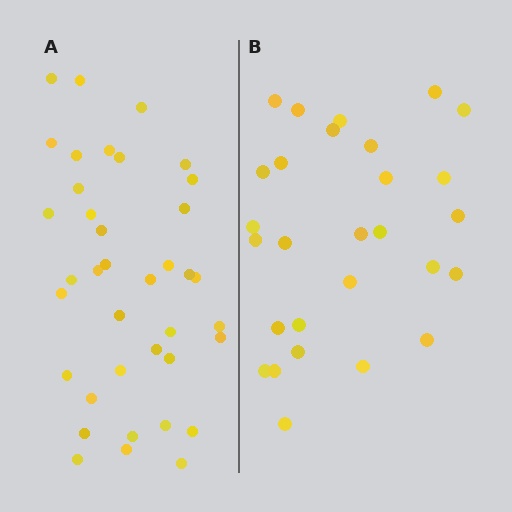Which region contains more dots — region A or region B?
Region A (the left region) has more dots.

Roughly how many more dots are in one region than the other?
Region A has roughly 10 or so more dots than region B.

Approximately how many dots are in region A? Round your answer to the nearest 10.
About 40 dots. (The exact count is 38, which rounds to 40.)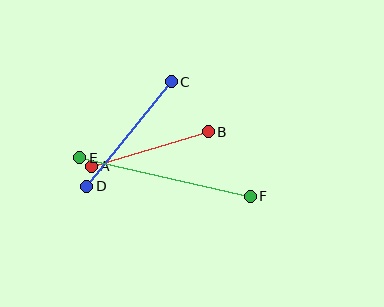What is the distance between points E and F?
The distance is approximately 175 pixels.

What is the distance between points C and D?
The distance is approximately 134 pixels.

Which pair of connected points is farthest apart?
Points E and F are farthest apart.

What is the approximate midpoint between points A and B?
The midpoint is at approximately (150, 149) pixels.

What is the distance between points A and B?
The distance is approximately 122 pixels.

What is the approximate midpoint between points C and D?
The midpoint is at approximately (129, 134) pixels.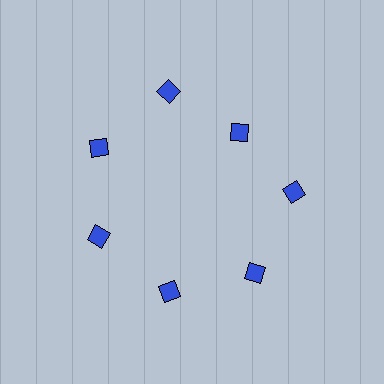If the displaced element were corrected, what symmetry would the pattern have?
It would have 7-fold rotational symmetry — the pattern would map onto itself every 51 degrees.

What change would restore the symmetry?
The symmetry would be restored by moving it outward, back onto the ring so that all 7 diamonds sit at equal angles and equal distance from the center.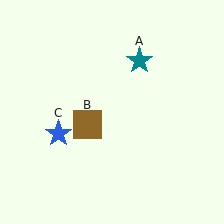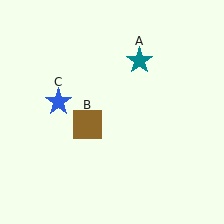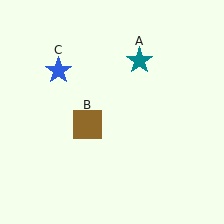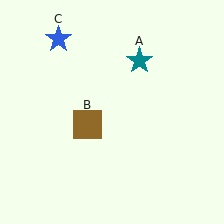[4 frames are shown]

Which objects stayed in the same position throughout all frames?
Teal star (object A) and brown square (object B) remained stationary.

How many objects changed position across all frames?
1 object changed position: blue star (object C).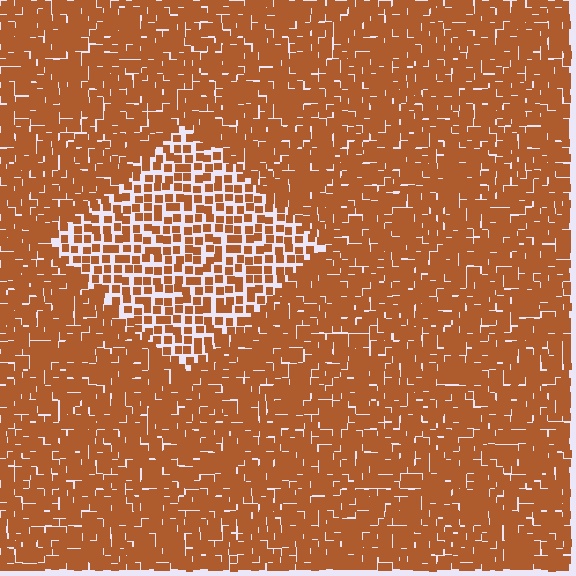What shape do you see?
I see a diamond.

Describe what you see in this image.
The image contains small brown elements arranged at two different densities. A diamond-shaped region is visible where the elements are less densely packed than the surrounding area.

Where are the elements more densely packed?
The elements are more densely packed outside the diamond boundary.